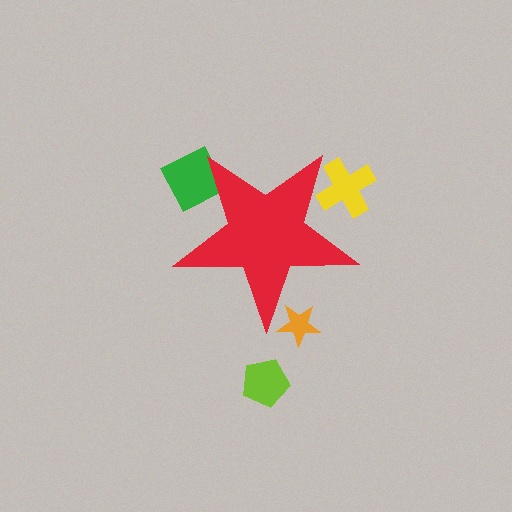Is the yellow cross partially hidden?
Yes, the yellow cross is partially hidden behind the red star.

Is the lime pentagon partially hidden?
No, the lime pentagon is fully visible.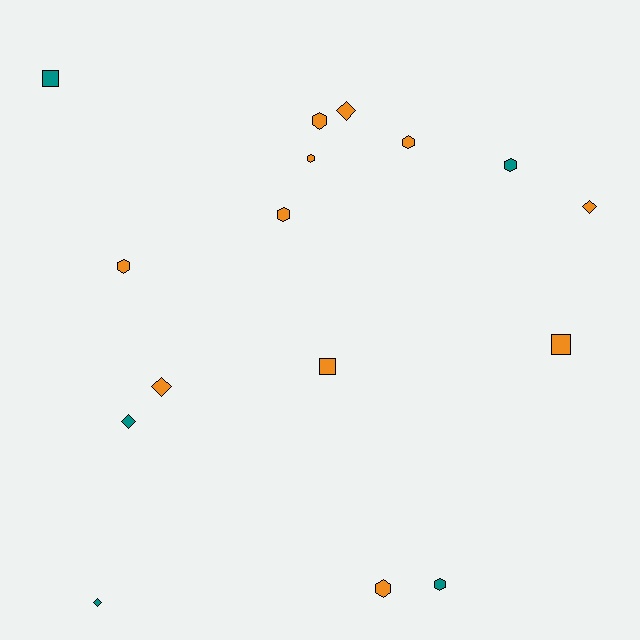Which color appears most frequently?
Orange, with 11 objects.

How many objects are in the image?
There are 16 objects.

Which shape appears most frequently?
Hexagon, with 8 objects.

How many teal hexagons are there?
There are 2 teal hexagons.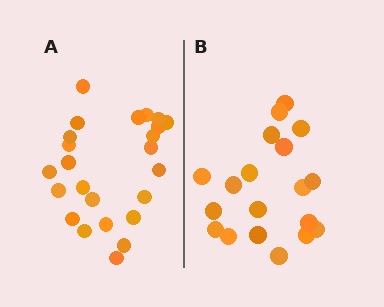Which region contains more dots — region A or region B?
Region A (the left region) has more dots.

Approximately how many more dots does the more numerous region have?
Region A has about 5 more dots than region B.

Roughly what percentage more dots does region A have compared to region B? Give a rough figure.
About 25% more.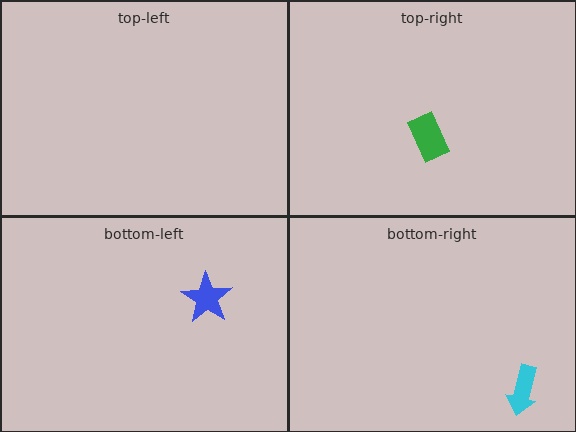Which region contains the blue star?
The bottom-left region.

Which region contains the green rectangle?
The top-right region.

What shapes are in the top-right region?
The green rectangle.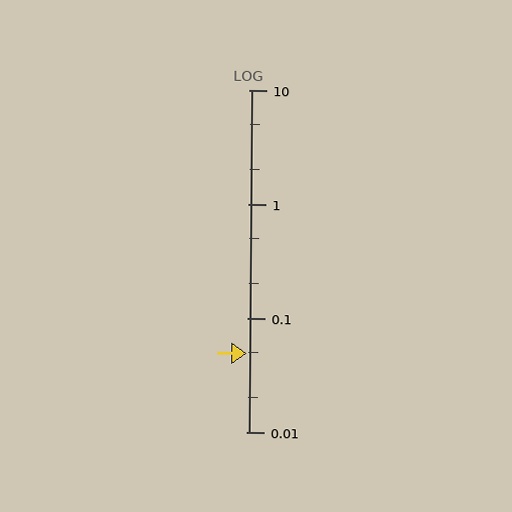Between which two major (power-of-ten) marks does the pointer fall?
The pointer is between 0.01 and 0.1.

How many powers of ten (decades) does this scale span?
The scale spans 3 decades, from 0.01 to 10.